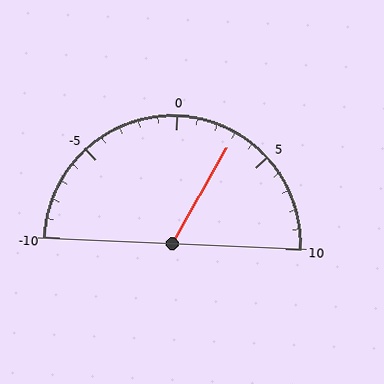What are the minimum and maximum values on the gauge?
The gauge ranges from -10 to 10.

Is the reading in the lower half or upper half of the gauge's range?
The reading is in the upper half of the range (-10 to 10).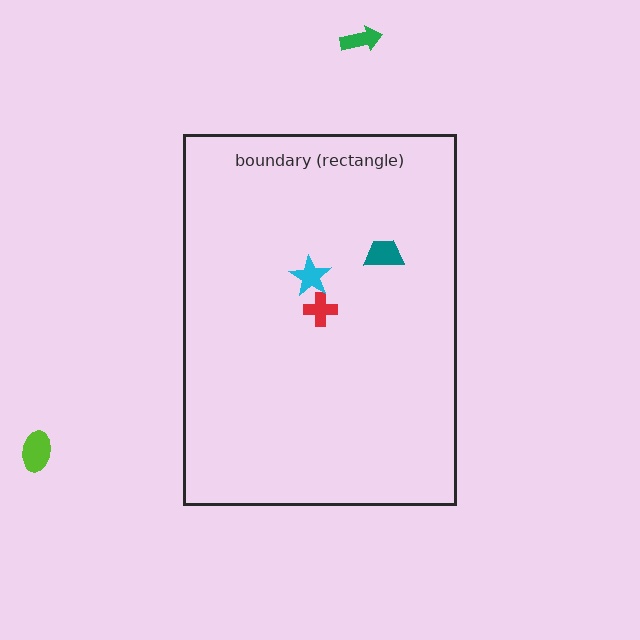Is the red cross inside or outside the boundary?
Inside.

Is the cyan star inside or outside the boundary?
Inside.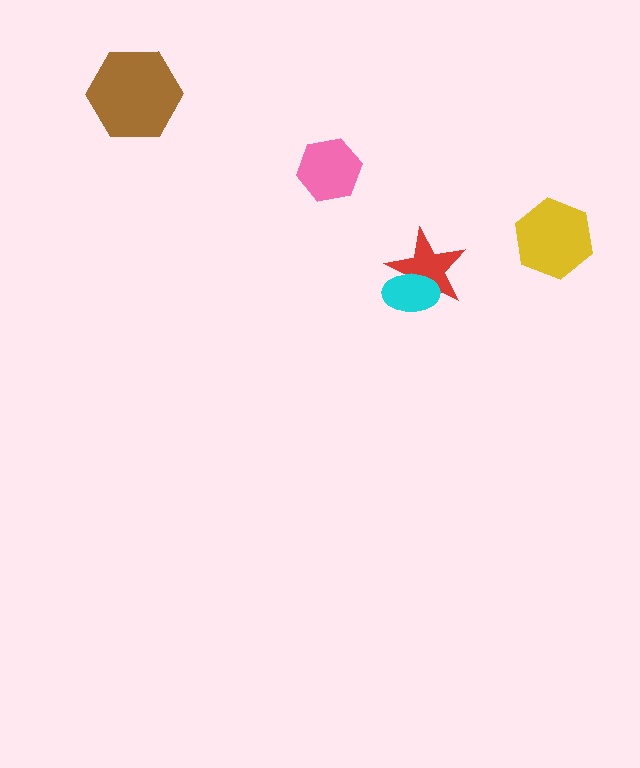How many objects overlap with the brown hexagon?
0 objects overlap with the brown hexagon.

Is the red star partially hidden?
Yes, it is partially covered by another shape.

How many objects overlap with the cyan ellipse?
1 object overlaps with the cyan ellipse.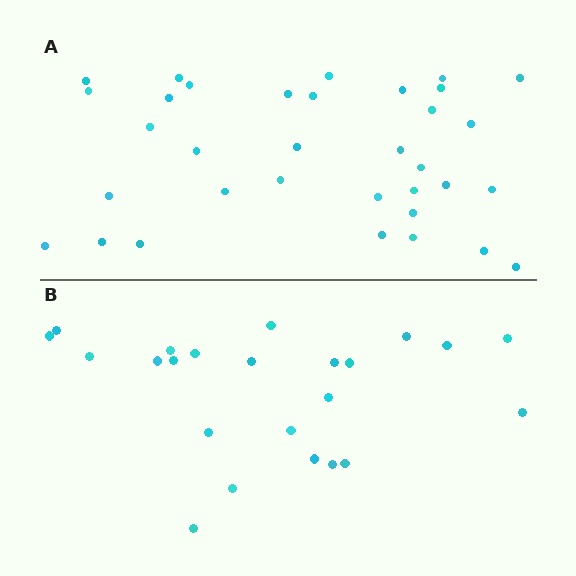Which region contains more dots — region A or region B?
Region A (the top region) has more dots.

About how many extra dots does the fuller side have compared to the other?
Region A has roughly 12 or so more dots than region B.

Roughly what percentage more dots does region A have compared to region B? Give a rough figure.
About 50% more.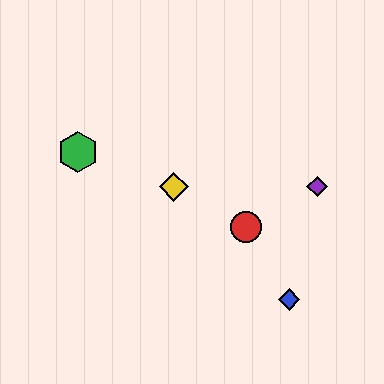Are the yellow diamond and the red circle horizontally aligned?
No, the yellow diamond is at y≈187 and the red circle is at y≈227.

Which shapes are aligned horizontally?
The yellow diamond, the purple diamond are aligned horizontally.